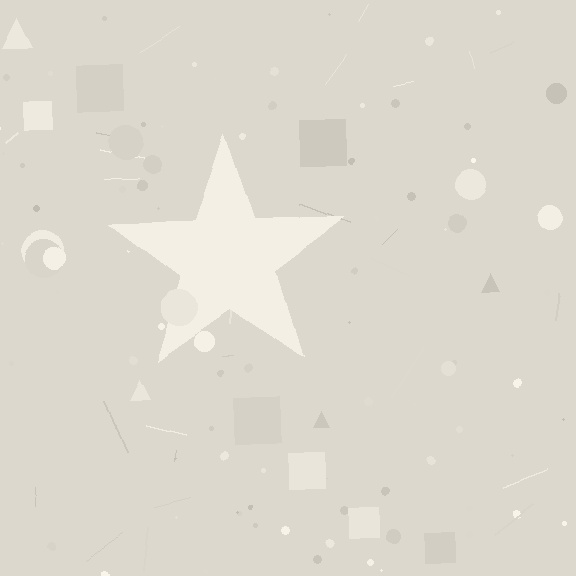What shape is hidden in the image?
A star is hidden in the image.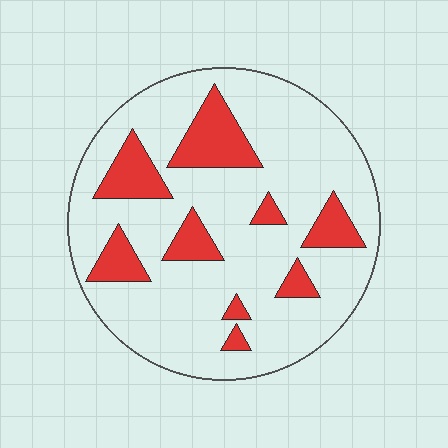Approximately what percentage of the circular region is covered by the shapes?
Approximately 20%.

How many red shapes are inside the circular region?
9.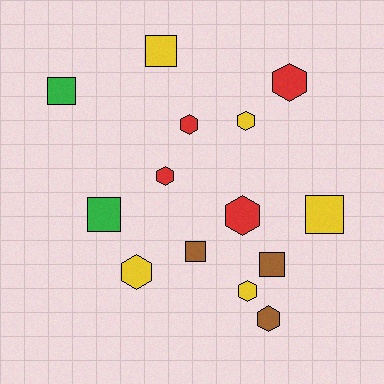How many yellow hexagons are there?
There are 3 yellow hexagons.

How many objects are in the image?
There are 14 objects.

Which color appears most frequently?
Yellow, with 5 objects.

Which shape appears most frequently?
Hexagon, with 8 objects.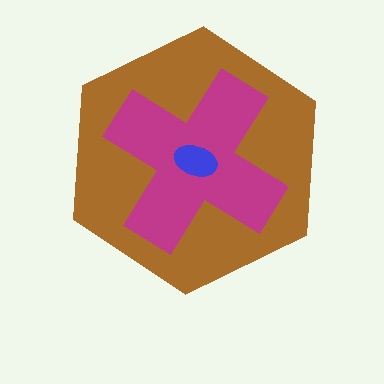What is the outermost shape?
The brown hexagon.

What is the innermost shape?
The blue ellipse.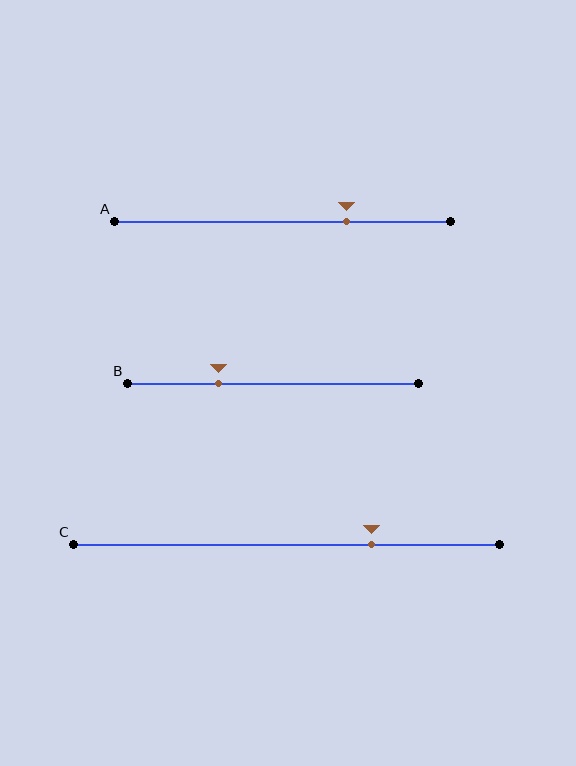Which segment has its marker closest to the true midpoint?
Segment B has its marker closest to the true midpoint.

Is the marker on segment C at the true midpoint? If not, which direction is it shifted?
No, the marker on segment C is shifted to the right by about 20% of the segment length.